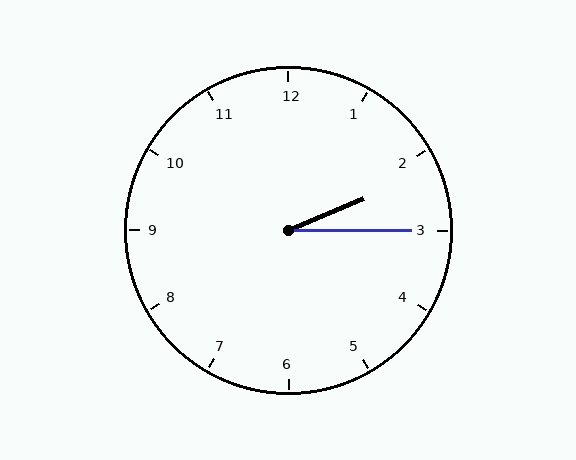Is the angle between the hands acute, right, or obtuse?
It is acute.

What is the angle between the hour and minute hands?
Approximately 22 degrees.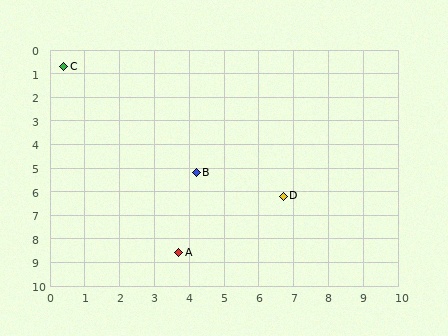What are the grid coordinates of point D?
Point D is at approximately (6.7, 6.2).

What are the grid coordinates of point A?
Point A is at approximately (3.7, 8.6).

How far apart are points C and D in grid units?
Points C and D are about 8.4 grid units apart.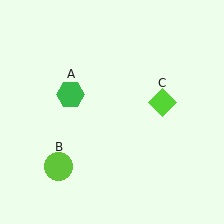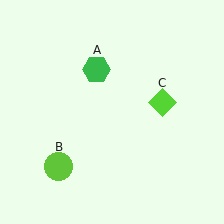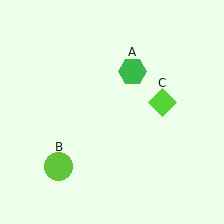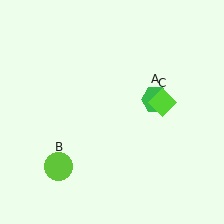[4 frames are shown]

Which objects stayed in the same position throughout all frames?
Lime circle (object B) and lime diamond (object C) remained stationary.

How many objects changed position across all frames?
1 object changed position: green hexagon (object A).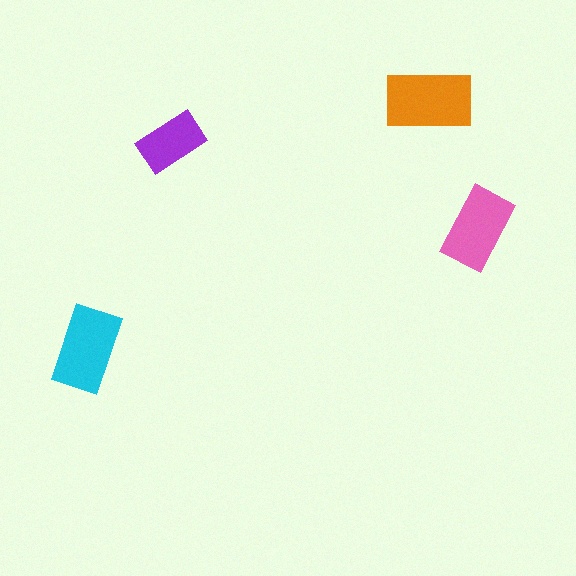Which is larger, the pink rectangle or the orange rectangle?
The orange one.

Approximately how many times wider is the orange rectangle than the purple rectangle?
About 1.5 times wider.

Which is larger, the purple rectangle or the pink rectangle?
The pink one.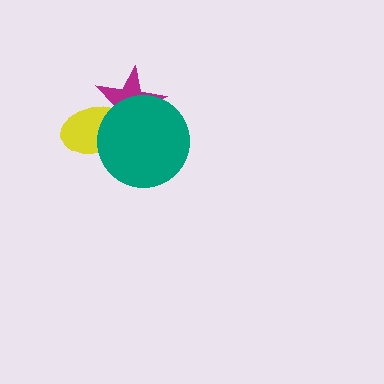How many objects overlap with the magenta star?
2 objects overlap with the magenta star.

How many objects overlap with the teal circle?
2 objects overlap with the teal circle.